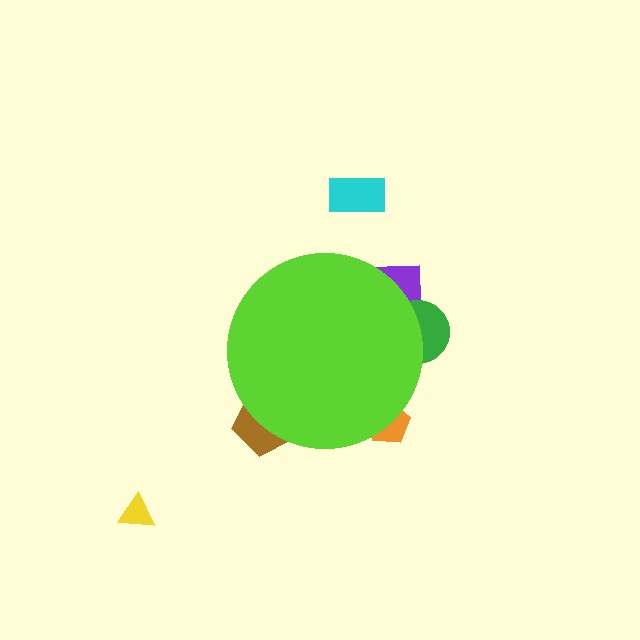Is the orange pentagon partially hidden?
Yes, the orange pentagon is partially hidden behind the lime circle.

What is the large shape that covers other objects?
A lime circle.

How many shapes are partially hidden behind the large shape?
4 shapes are partially hidden.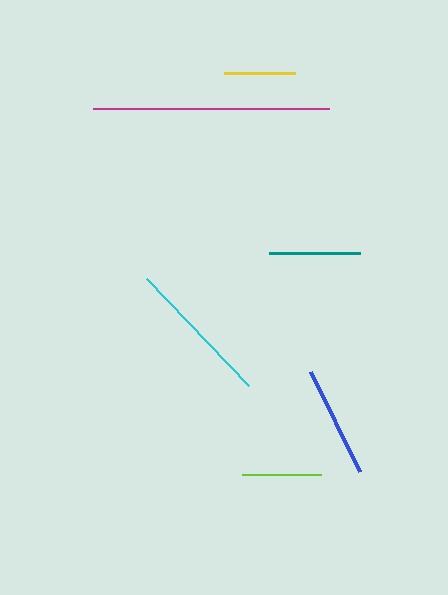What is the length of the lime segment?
The lime segment is approximately 79 pixels long.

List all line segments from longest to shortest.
From longest to shortest: magenta, cyan, blue, teal, lime, yellow.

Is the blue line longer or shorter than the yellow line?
The blue line is longer than the yellow line.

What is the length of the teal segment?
The teal segment is approximately 91 pixels long.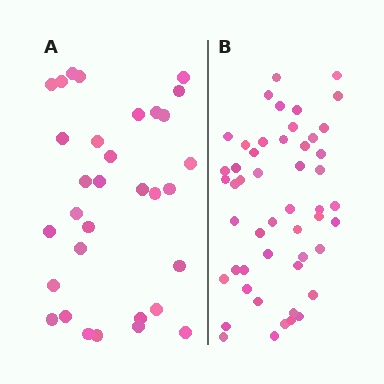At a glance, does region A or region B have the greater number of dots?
Region B (the right region) has more dots.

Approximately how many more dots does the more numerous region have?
Region B has approximately 20 more dots than region A.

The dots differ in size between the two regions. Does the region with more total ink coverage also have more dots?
No. Region A has more total ink coverage because its dots are larger, but region B actually contains more individual dots. Total area can be misleading — the number of items is what matters here.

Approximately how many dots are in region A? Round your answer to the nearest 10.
About 30 dots. (The exact count is 32, which rounds to 30.)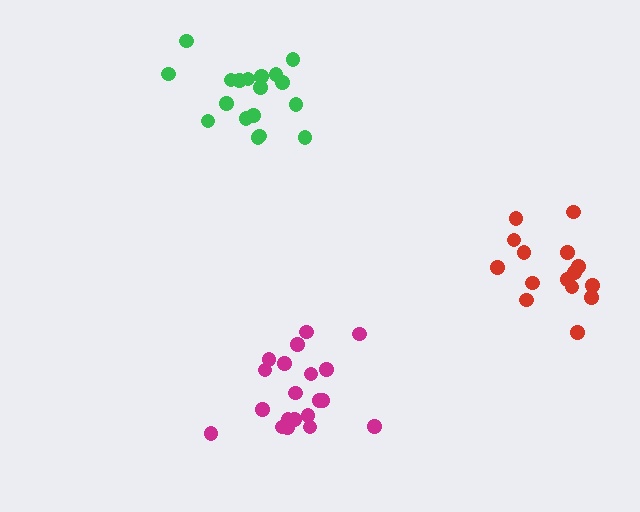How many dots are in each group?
Group 1: 15 dots, Group 2: 18 dots, Group 3: 20 dots (53 total).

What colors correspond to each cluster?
The clusters are colored: red, green, magenta.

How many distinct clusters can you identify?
There are 3 distinct clusters.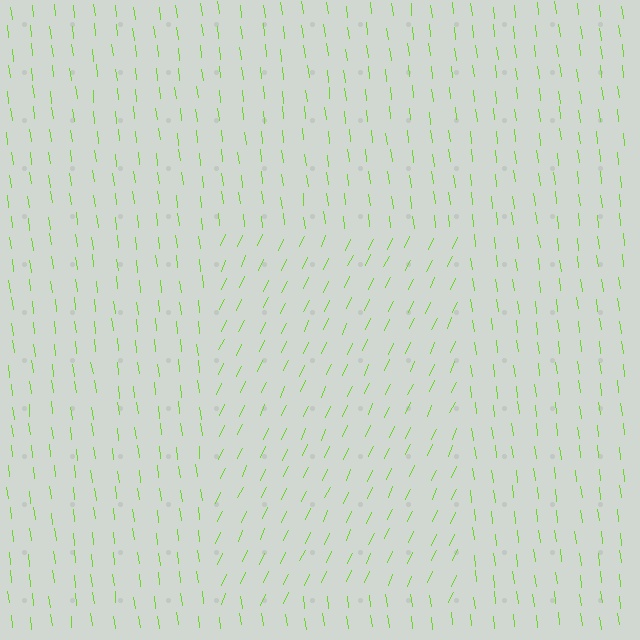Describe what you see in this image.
The image is filled with small lime line segments. A rectangle region in the image has lines oriented differently from the surrounding lines, creating a visible texture boundary.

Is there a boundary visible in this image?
Yes, there is a texture boundary formed by a change in line orientation.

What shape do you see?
I see a rectangle.